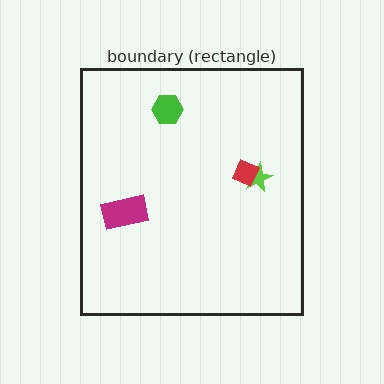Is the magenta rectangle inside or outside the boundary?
Inside.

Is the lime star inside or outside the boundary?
Inside.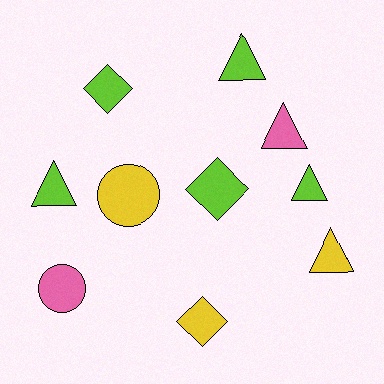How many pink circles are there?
There is 1 pink circle.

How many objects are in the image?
There are 10 objects.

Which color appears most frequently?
Lime, with 5 objects.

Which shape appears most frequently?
Triangle, with 5 objects.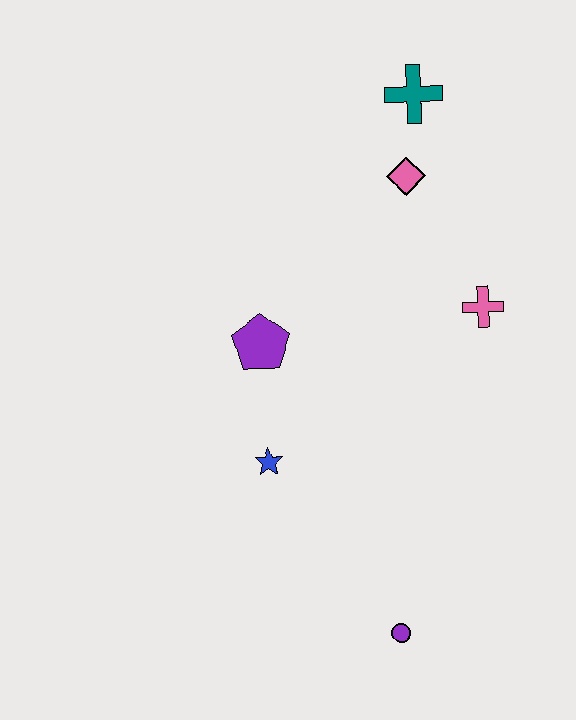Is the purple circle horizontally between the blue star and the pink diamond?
Yes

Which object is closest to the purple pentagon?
The blue star is closest to the purple pentagon.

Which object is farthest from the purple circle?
The teal cross is farthest from the purple circle.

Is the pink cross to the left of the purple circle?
No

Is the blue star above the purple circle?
Yes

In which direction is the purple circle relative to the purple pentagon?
The purple circle is below the purple pentagon.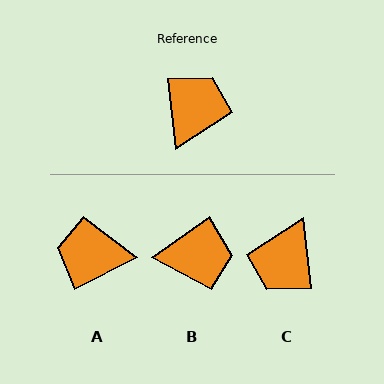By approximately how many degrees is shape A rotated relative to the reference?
Approximately 110 degrees counter-clockwise.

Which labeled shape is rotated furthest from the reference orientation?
C, about 180 degrees away.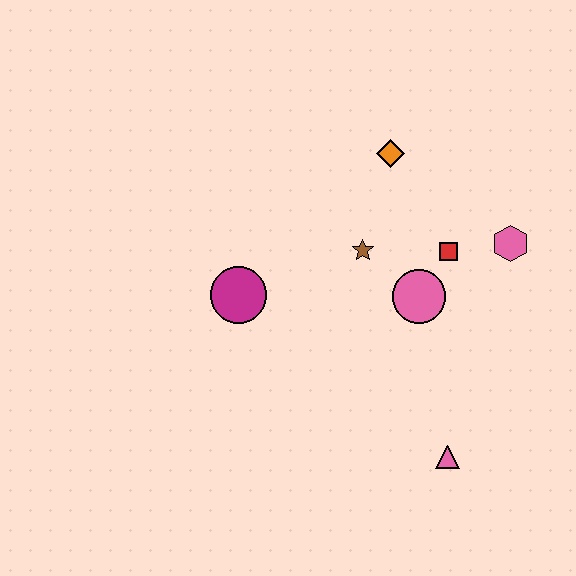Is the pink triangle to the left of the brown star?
No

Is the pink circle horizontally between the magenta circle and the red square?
Yes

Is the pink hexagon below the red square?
No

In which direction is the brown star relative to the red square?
The brown star is to the left of the red square.